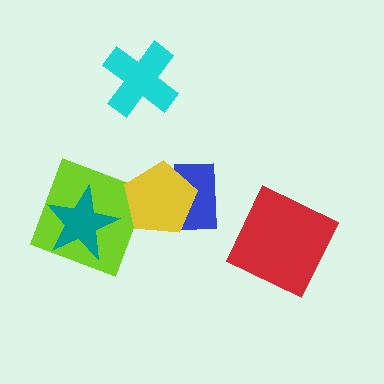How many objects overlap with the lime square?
2 objects overlap with the lime square.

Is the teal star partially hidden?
No, no other shape covers it.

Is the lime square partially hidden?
Yes, it is partially covered by another shape.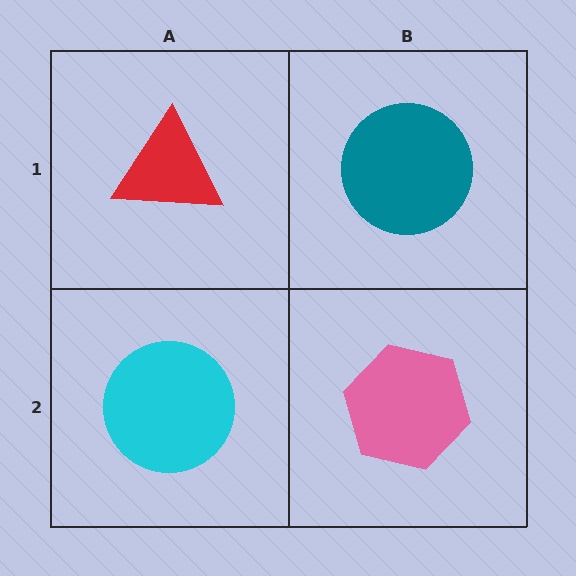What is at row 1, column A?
A red triangle.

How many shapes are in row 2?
2 shapes.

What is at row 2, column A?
A cyan circle.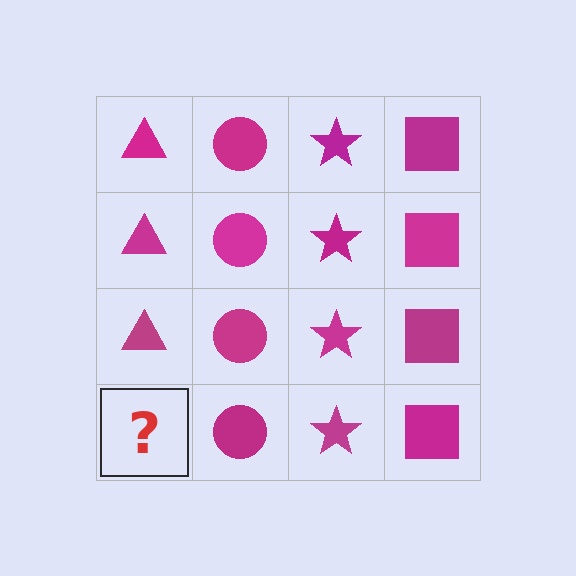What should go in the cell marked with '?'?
The missing cell should contain a magenta triangle.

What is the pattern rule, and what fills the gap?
The rule is that each column has a consistent shape. The gap should be filled with a magenta triangle.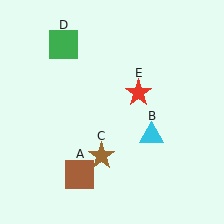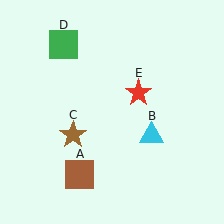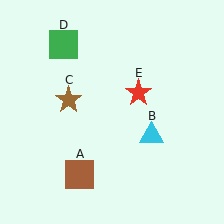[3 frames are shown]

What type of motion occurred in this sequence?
The brown star (object C) rotated clockwise around the center of the scene.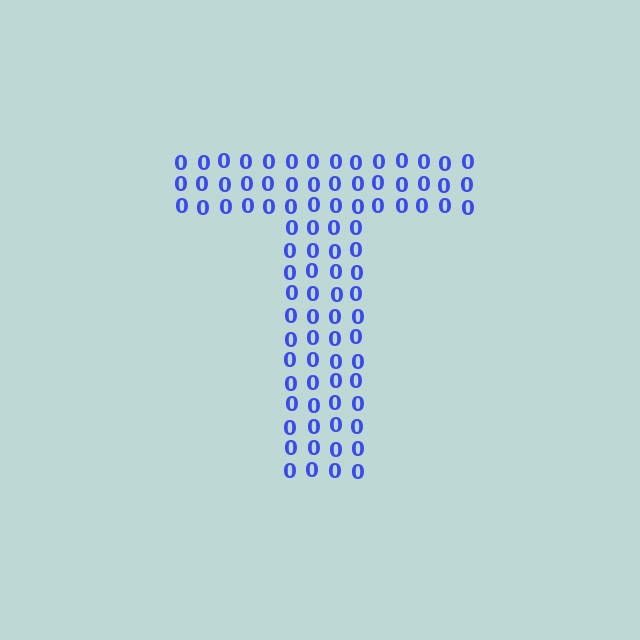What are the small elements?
The small elements are digit 0's.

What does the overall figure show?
The overall figure shows the letter T.